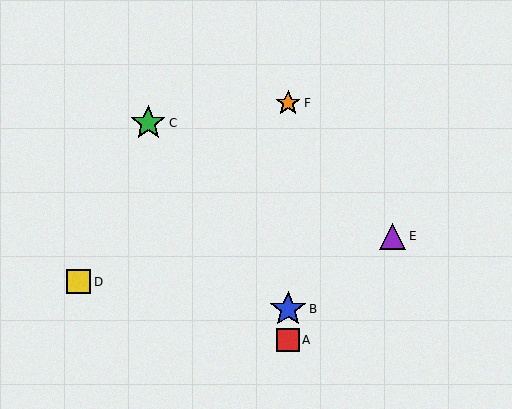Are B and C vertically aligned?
No, B is at x≈288 and C is at x≈148.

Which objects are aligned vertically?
Objects A, B, F are aligned vertically.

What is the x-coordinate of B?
Object B is at x≈288.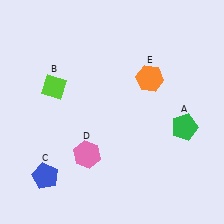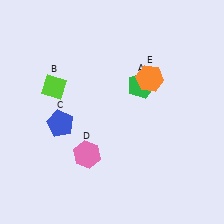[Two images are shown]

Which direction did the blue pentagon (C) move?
The blue pentagon (C) moved up.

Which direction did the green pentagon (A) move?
The green pentagon (A) moved left.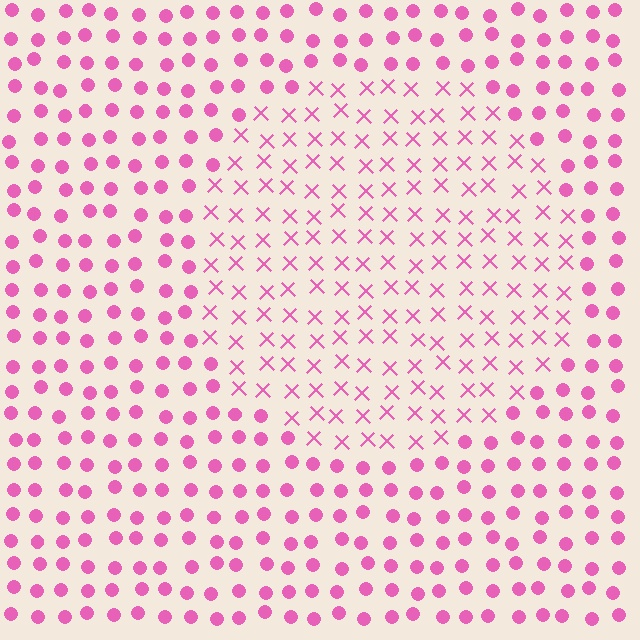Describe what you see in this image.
The image is filled with small pink elements arranged in a uniform grid. A circle-shaped region contains X marks, while the surrounding area contains circles. The boundary is defined purely by the change in element shape.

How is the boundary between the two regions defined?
The boundary is defined by a change in element shape: X marks inside vs. circles outside. All elements share the same color and spacing.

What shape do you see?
I see a circle.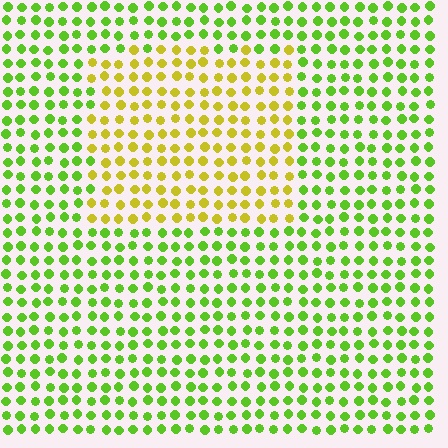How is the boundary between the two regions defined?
The boundary is defined purely by a slight shift in hue (about 42 degrees). Spacing, size, and orientation are identical on both sides.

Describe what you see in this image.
The image is filled with small lime elements in a uniform arrangement. A rectangle-shaped region is visible where the elements are tinted to a slightly different hue, forming a subtle color boundary.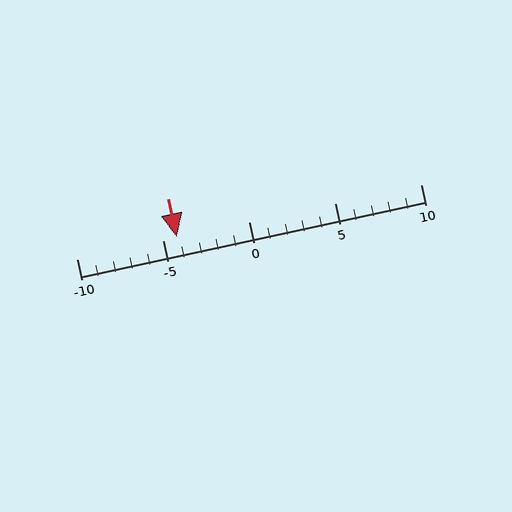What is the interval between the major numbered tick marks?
The major tick marks are spaced 5 units apart.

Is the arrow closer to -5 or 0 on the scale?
The arrow is closer to -5.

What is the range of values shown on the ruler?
The ruler shows values from -10 to 10.